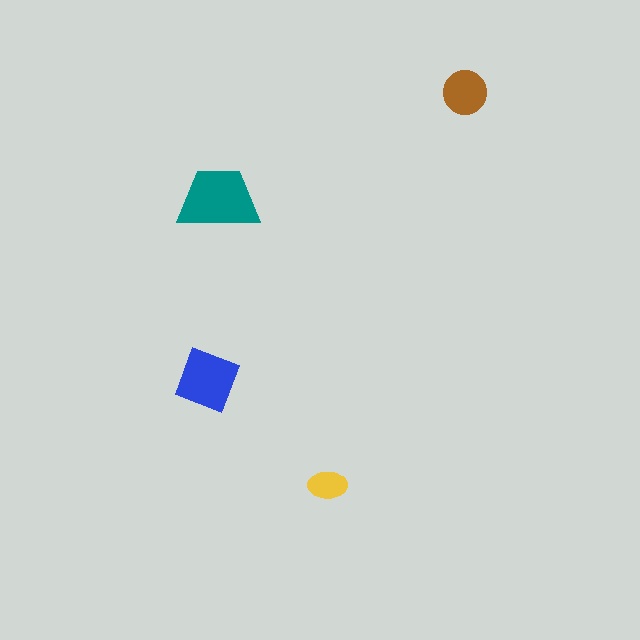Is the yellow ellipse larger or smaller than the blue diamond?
Smaller.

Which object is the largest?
The teal trapezoid.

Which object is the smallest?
The yellow ellipse.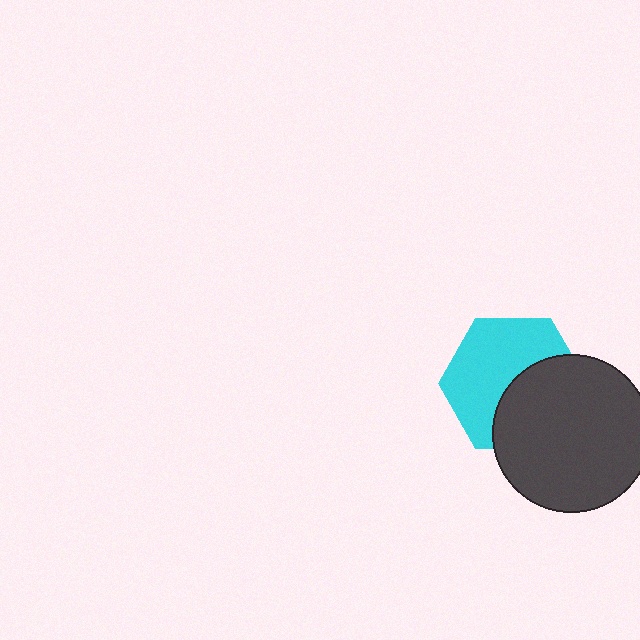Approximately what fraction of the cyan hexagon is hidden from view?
Roughly 43% of the cyan hexagon is hidden behind the dark gray circle.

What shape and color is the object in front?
The object in front is a dark gray circle.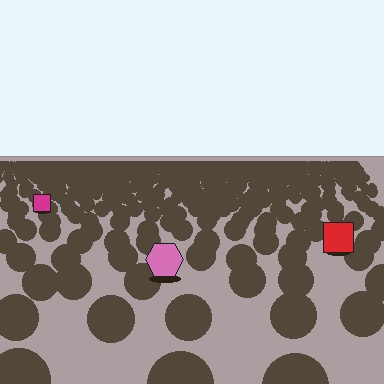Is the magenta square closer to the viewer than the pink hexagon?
No. The pink hexagon is closer — you can tell from the texture gradient: the ground texture is coarser near it.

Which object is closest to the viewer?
The pink hexagon is closest. The texture marks near it are larger and more spread out.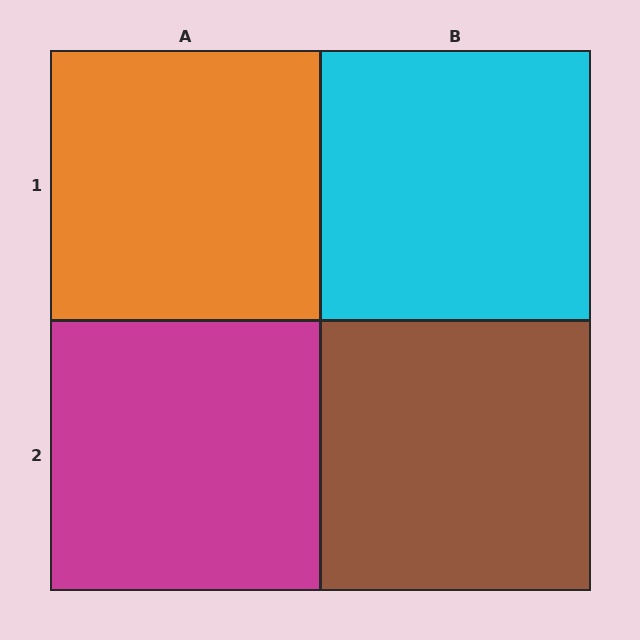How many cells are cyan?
1 cell is cyan.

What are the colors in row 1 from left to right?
Orange, cyan.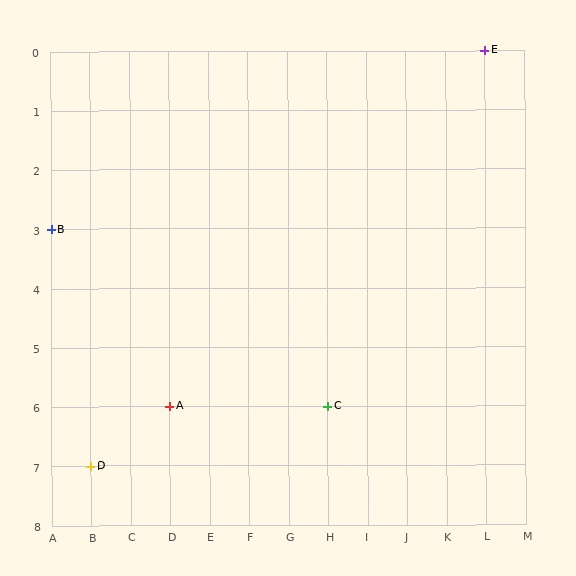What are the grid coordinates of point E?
Point E is at grid coordinates (L, 0).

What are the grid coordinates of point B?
Point B is at grid coordinates (A, 3).